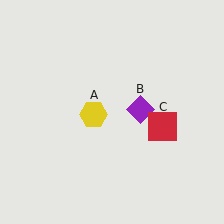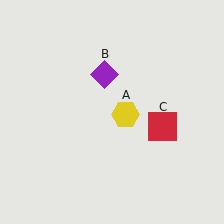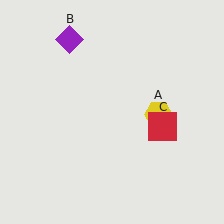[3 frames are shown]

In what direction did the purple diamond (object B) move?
The purple diamond (object B) moved up and to the left.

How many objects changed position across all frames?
2 objects changed position: yellow hexagon (object A), purple diamond (object B).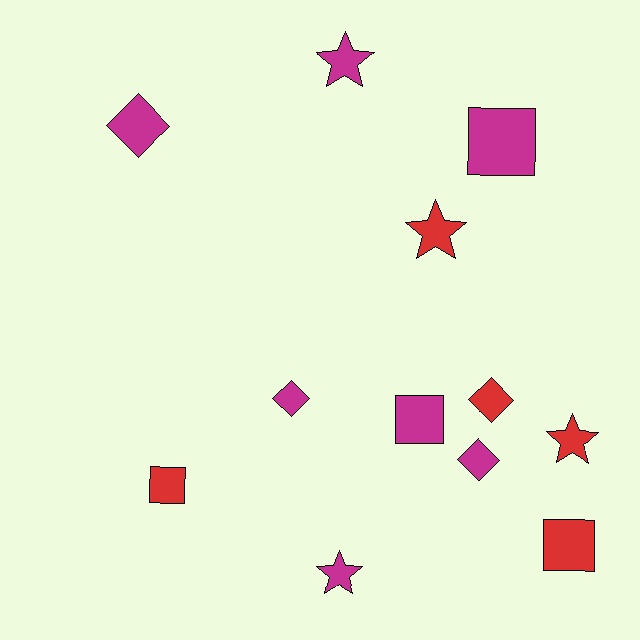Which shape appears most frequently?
Diamond, with 4 objects.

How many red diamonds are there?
There is 1 red diamond.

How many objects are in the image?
There are 12 objects.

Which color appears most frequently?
Magenta, with 7 objects.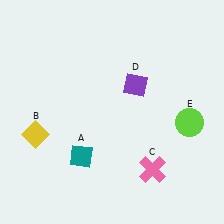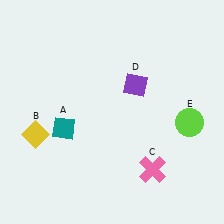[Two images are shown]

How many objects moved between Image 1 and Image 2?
1 object moved between the two images.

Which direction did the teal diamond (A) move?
The teal diamond (A) moved up.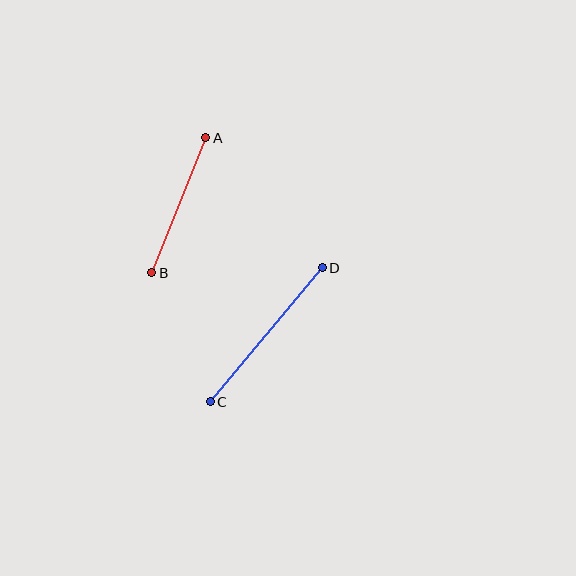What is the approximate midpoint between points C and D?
The midpoint is at approximately (266, 335) pixels.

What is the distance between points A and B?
The distance is approximately 145 pixels.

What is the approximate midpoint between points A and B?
The midpoint is at approximately (179, 205) pixels.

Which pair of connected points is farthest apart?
Points C and D are farthest apart.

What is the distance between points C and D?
The distance is approximately 175 pixels.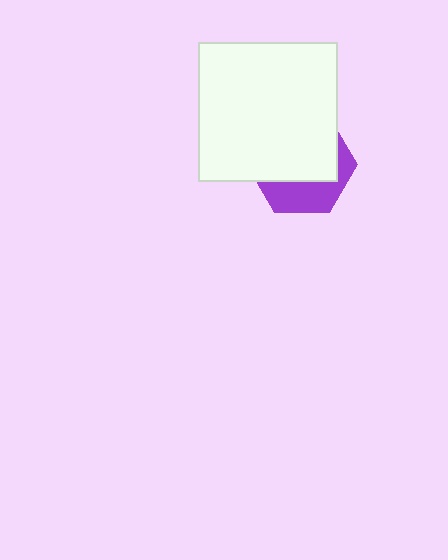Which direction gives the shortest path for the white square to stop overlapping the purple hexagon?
Moving up gives the shortest separation.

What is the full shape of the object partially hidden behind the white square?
The partially hidden object is a purple hexagon.